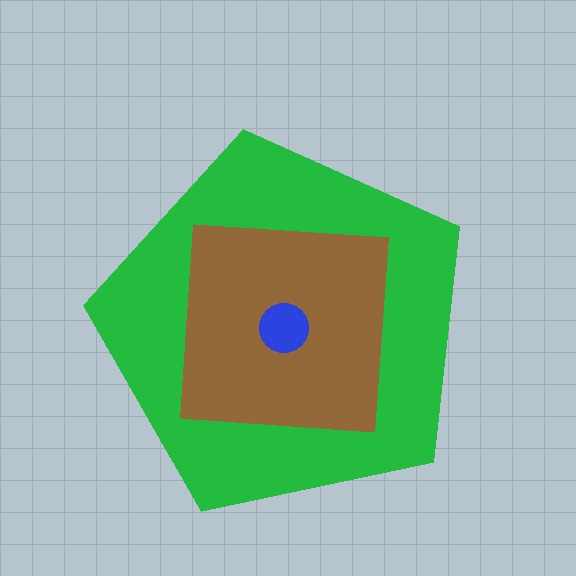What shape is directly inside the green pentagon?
The brown square.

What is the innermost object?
The blue circle.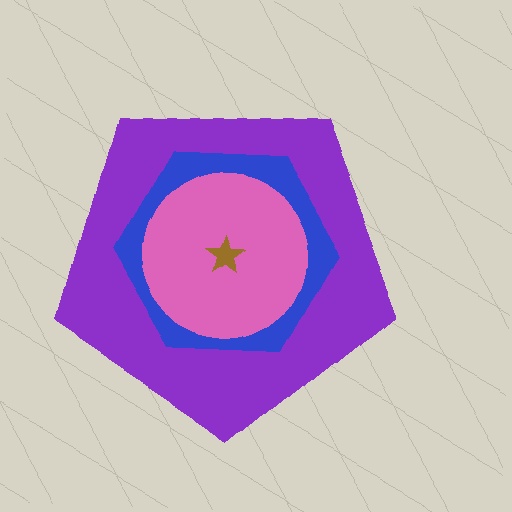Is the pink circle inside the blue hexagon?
Yes.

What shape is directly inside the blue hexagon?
The pink circle.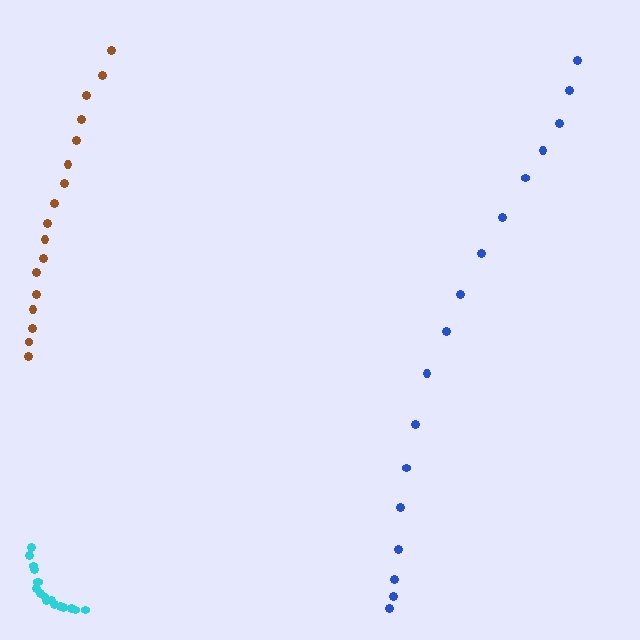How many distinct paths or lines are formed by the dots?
There are 3 distinct paths.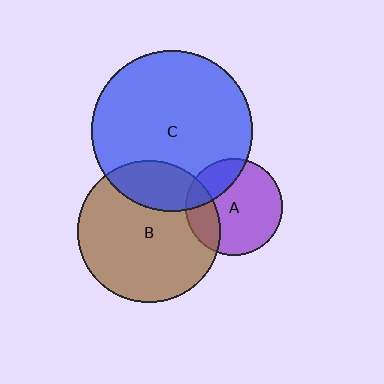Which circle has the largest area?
Circle C (blue).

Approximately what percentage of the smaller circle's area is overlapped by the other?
Approximately 25%.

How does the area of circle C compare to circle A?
Approximately 2.8 times.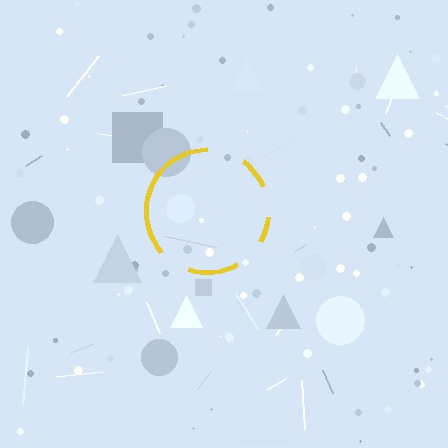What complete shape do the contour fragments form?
The contour fragments form a circle.